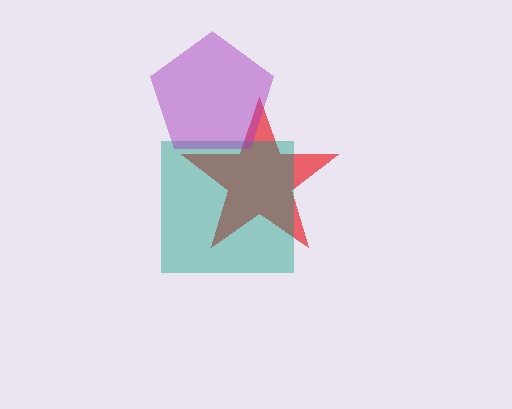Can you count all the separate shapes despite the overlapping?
Yes, there are 3 separate shapes.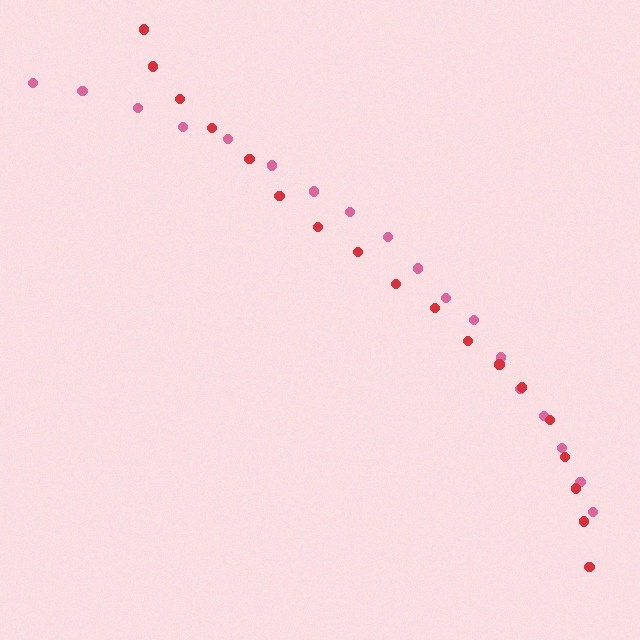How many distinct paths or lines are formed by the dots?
There are 2 distinct paths.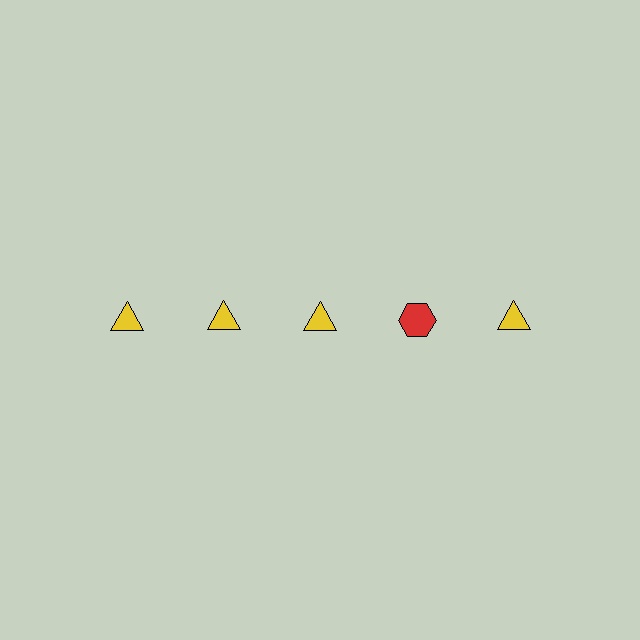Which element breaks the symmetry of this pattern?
The red hexagon in the top row, second from right column breaks the symmetry. All other shapes are yellow triangles.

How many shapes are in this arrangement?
There are 5 shapes arranged in a grid pattern.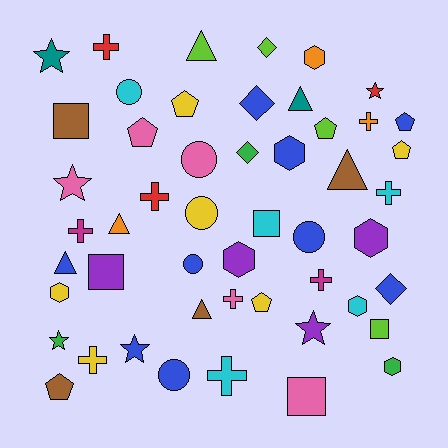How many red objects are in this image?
There are 3 red objects.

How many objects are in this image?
There are 50 objects.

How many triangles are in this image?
There are 6 triangles.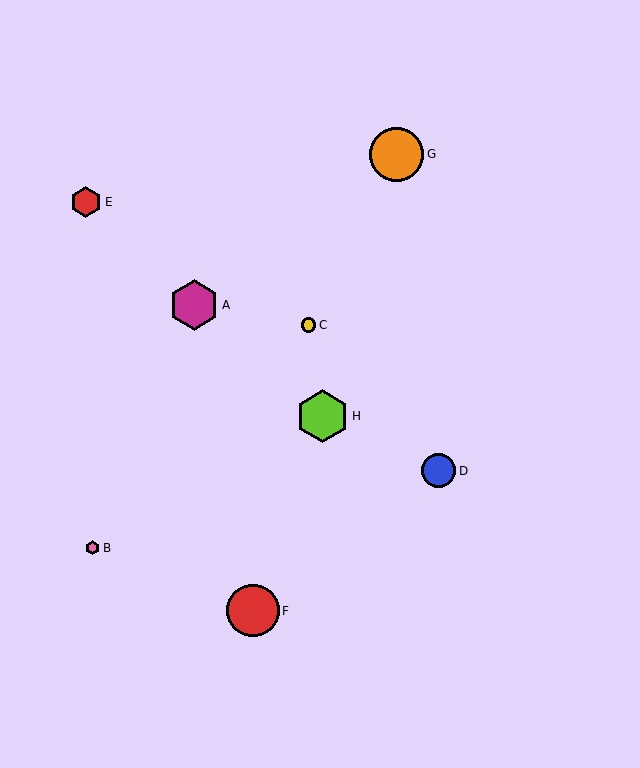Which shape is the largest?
The orange circle (labeled G) is the largest.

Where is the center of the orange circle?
The center of the orange circle is at (396, 154).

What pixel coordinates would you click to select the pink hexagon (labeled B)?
Click at (93, 548) to select the pink hexagon B.